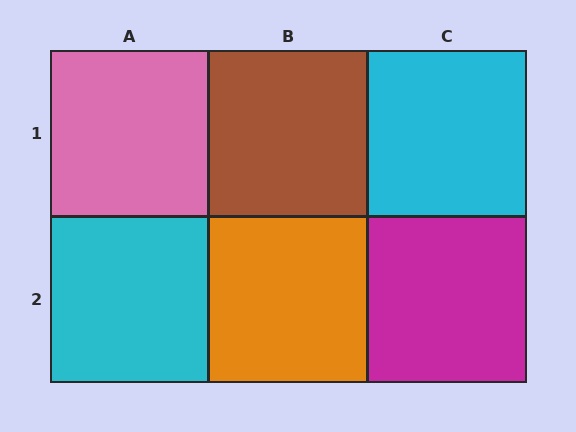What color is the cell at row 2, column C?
Magenta.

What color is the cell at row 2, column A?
Cyan.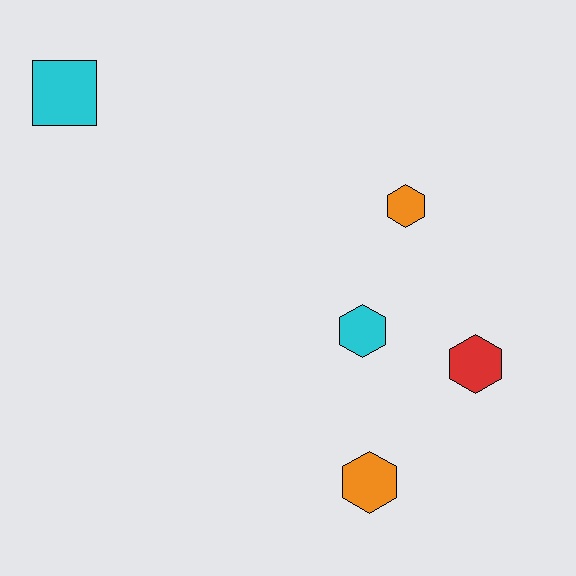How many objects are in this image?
There are 5 objects.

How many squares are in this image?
There is 1 square.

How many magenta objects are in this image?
There are no magenta objects.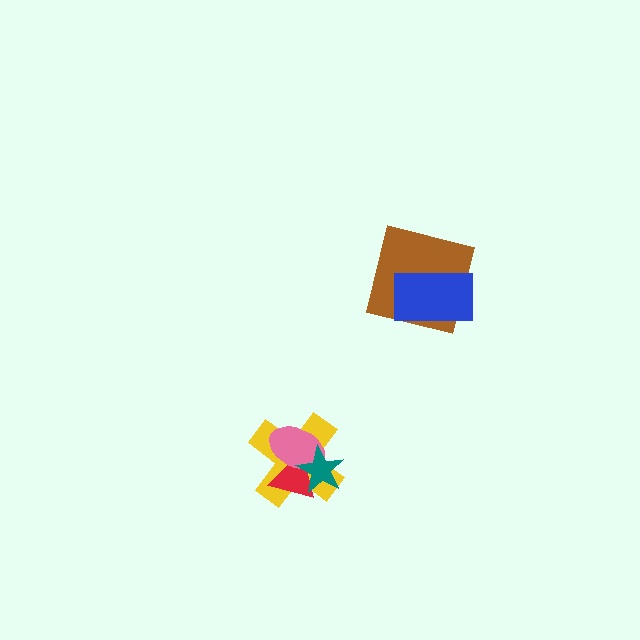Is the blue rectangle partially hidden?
No, no other shape covers it.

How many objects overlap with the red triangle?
3 objects overlap with the red triangle.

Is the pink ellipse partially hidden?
Yes, it is partially covered by another shape.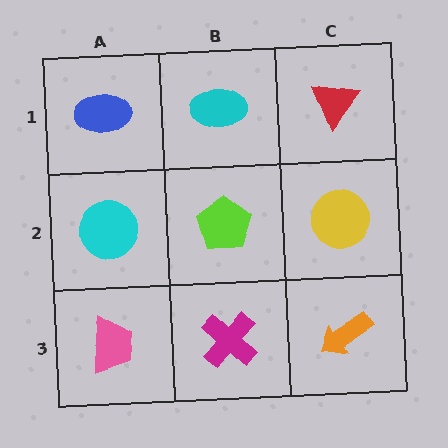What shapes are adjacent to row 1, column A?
A cyan circle (row 2, column A), a cyan ellipse (row 1, column B).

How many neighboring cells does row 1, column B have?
3.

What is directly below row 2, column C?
An orange arrow.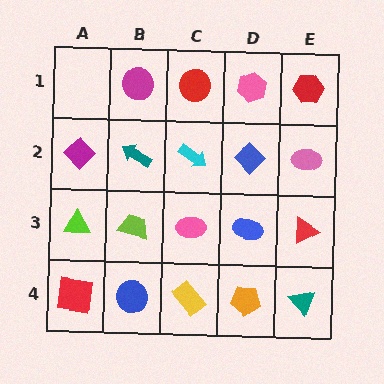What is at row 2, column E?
A pink ellipse.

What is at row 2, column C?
A cyan arrow.